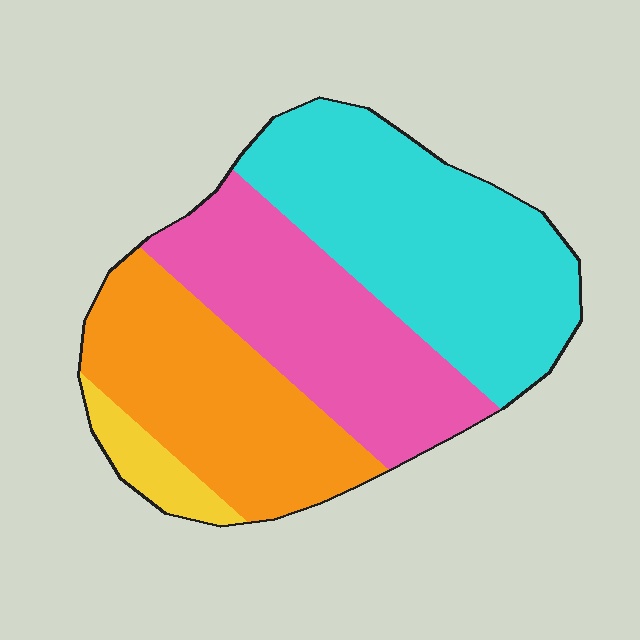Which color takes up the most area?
Cyan, at roughly 40%.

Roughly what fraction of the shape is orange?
Orange takes up between a quarter and a half of the shape.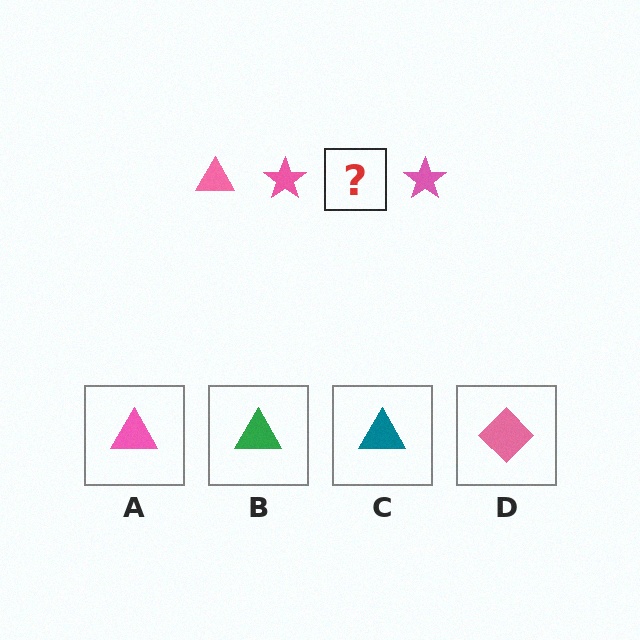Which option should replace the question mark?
Option A.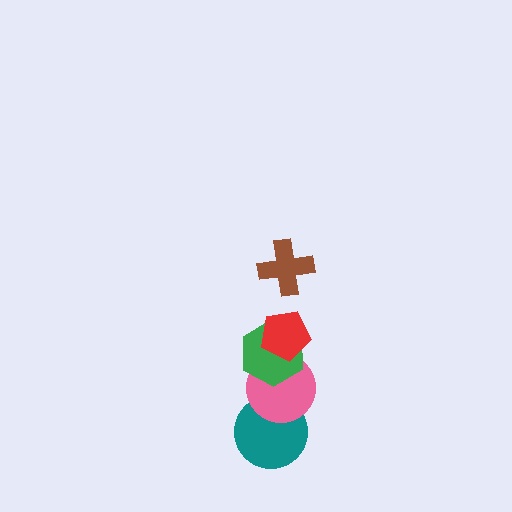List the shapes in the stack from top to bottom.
From top to bottom: the brown cross, the red pentagon, the green hexagon, the pink circle, the teal circle.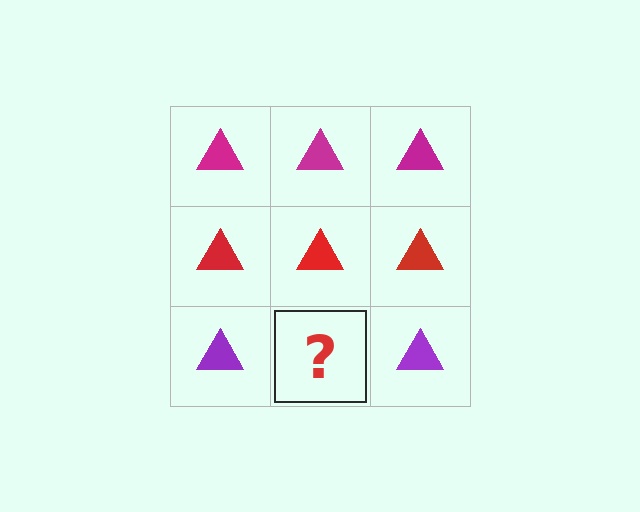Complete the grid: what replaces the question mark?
The question mark should be replaced with a purple triangle.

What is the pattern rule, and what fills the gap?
The rule is that each row has a consistent color. The gap should be filled with a purple triangle.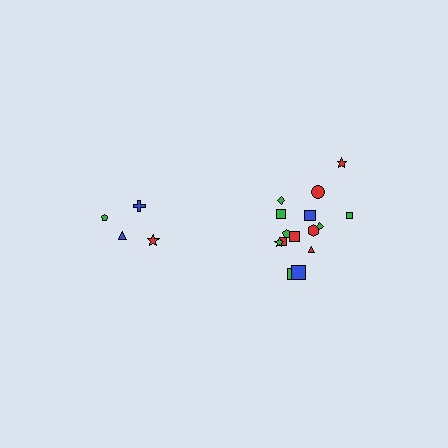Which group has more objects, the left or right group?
The right group.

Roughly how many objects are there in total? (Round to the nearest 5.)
Roughly 20 objects in total.